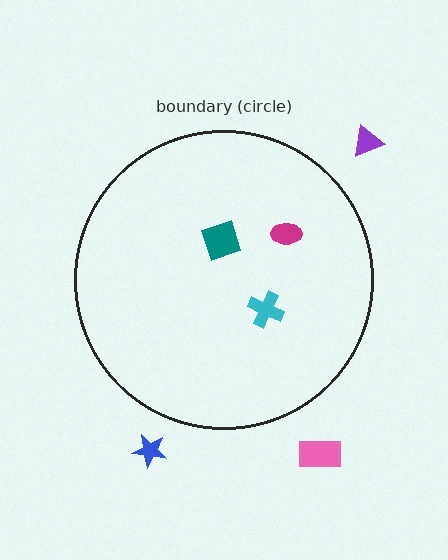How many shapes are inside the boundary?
3 inside, 3 outside.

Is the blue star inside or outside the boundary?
Outside.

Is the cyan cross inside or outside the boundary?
Inside.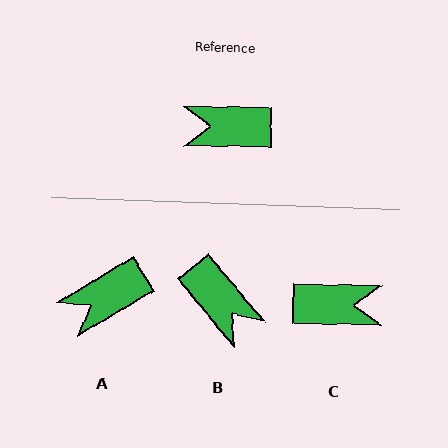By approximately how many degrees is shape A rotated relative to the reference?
Approximately 32 degrees counter-clockwise.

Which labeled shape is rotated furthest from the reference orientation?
C, about 179 degrees away.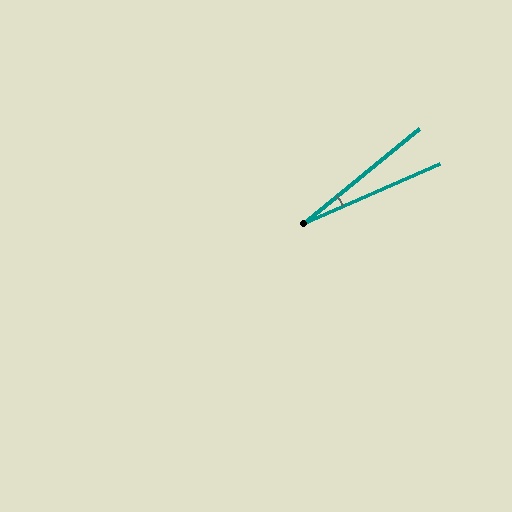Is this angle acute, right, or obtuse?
It is acute.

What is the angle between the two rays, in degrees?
Approximately 16 degrees.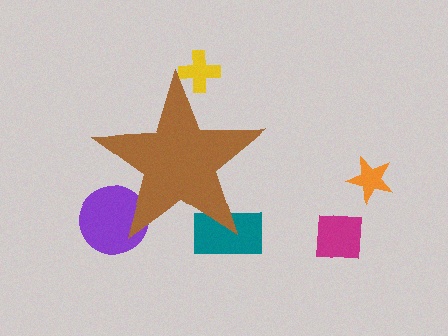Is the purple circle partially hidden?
Yes, the purple circle is partially hidden behind the brown star.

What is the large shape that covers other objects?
A brown star.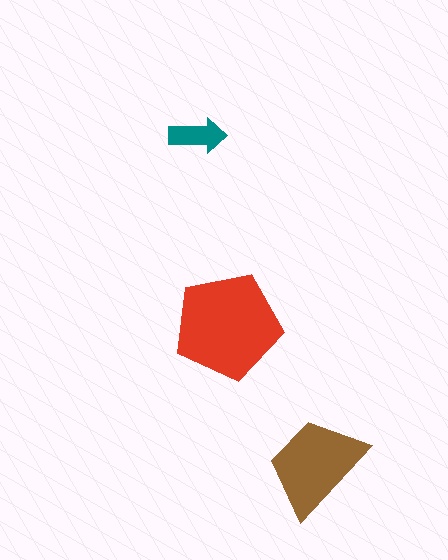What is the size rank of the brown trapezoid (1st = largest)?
2nd.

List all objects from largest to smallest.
The red pentagon, the brown trapezoid, the teal arrow.